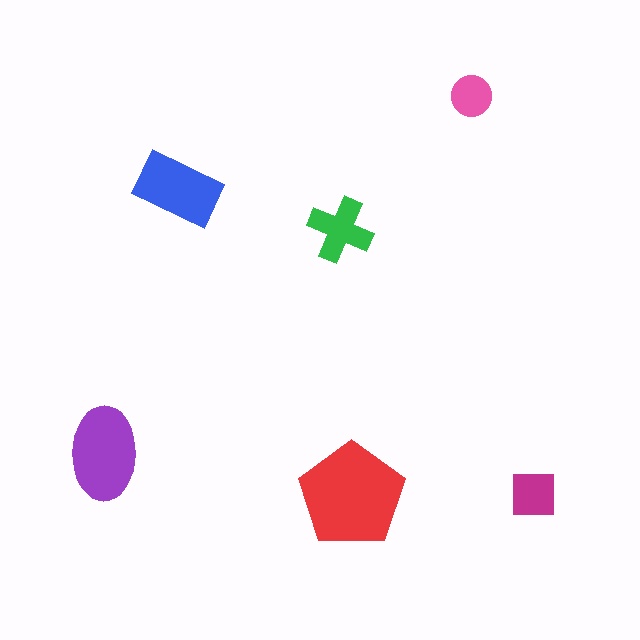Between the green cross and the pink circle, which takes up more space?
The green cross.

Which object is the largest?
The red pentagon.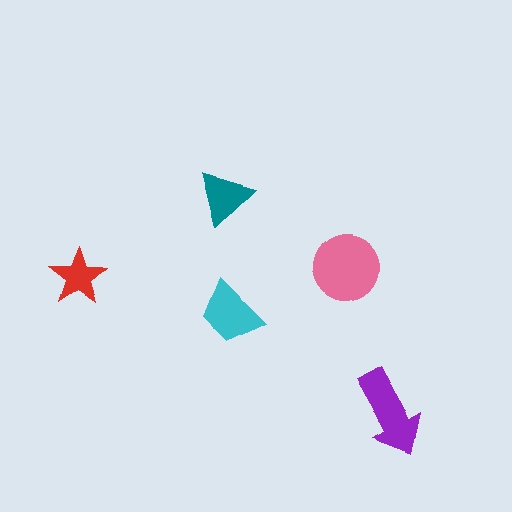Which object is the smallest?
The red star.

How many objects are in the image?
There are 5 objects in the image.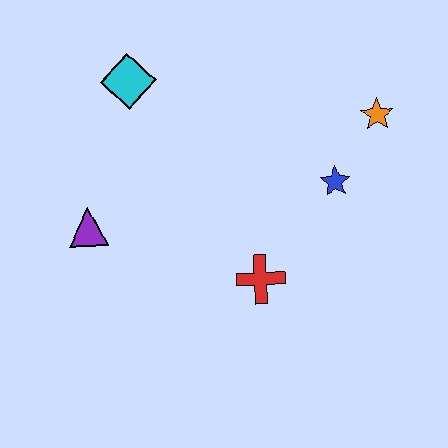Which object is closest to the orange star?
The blue star is closest to the orange star.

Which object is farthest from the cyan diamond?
The orange star is farthest from the cyan diamond.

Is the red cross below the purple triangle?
Yes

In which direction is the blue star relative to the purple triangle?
The blue star is to the right of the purple triangle.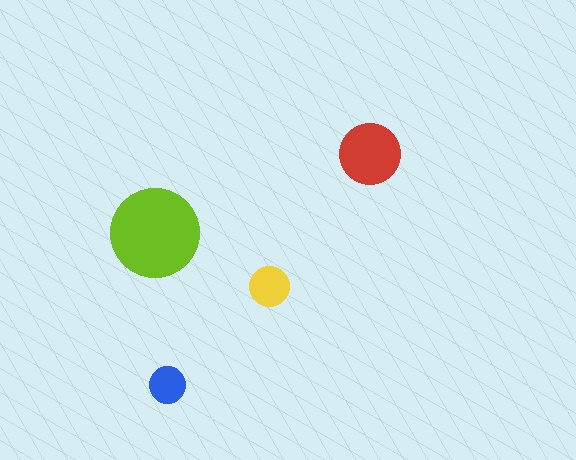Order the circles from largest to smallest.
the lime one, the red one, the yellow one, the blue one.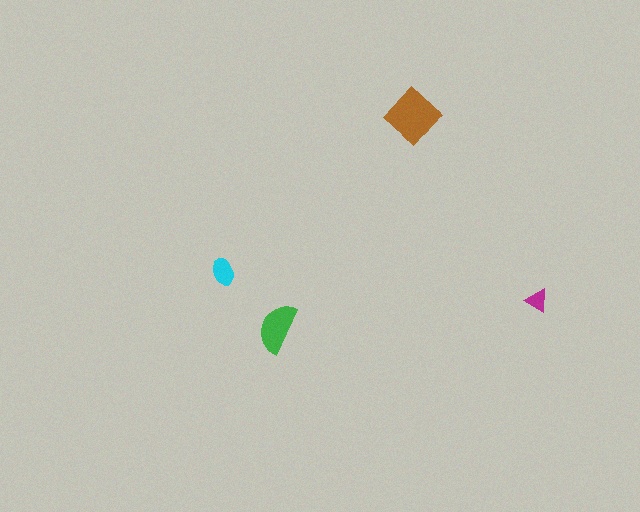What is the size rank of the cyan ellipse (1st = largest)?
3rd.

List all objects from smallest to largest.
The magenta triangle, the cyan ellipse, the green semicircle, the brown diamond.